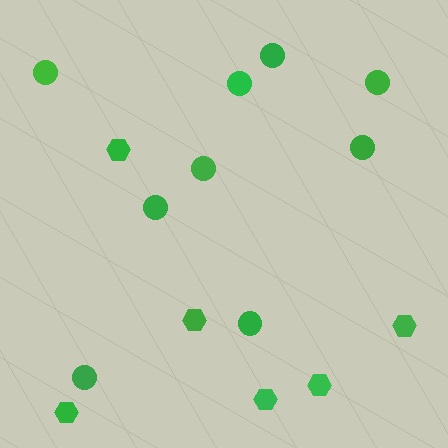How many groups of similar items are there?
There are 2 groups: one group of hexagons (6) and one group of circles (9).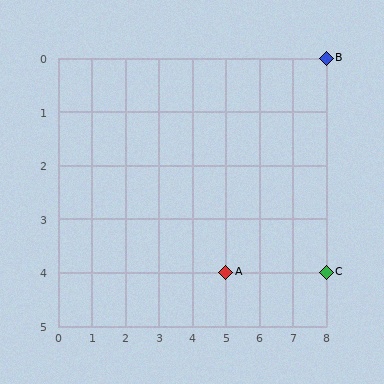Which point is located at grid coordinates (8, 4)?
Point C is at (8, 4).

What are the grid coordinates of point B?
Point B is at grid coordinates (8, 0).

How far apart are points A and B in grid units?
Points A and B are 3 columns and 4 rows apart (about 5.0 grid units diagonally).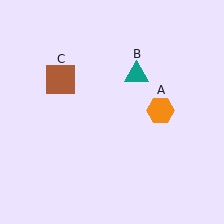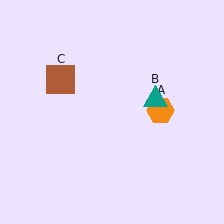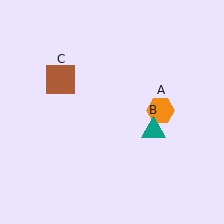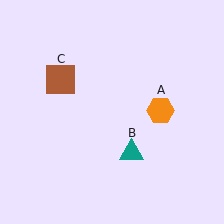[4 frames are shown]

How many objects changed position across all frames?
1 object changed position: teal triangle (object B).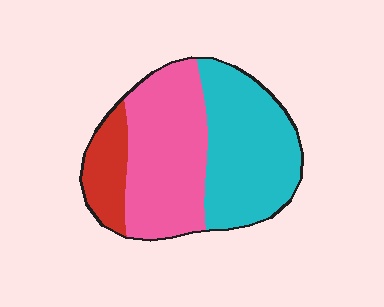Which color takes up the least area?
Red, at roughly 15%.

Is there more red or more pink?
Pink.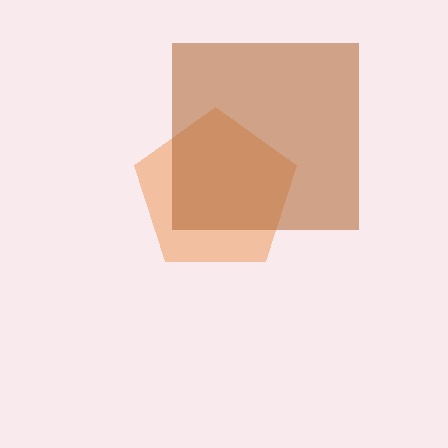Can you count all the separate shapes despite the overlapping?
Yes, there are 2 separate shapes.